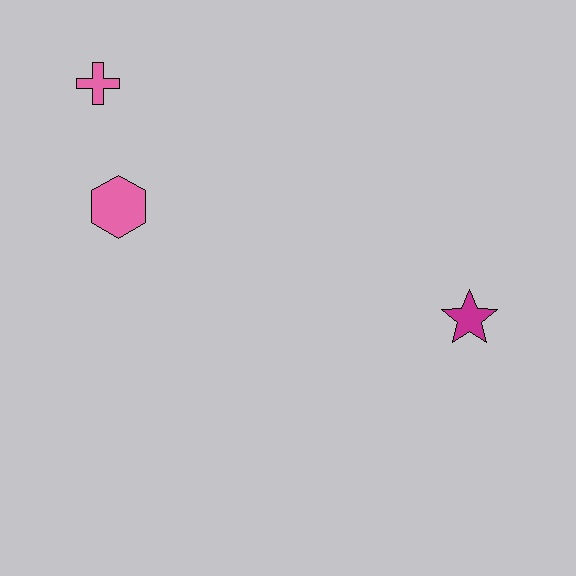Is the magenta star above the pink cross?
No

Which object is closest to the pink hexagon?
The pink cross is closest to the pink hexagon.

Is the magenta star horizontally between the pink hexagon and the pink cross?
No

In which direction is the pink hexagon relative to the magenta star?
The pink hexagon is to the left of the magenta star.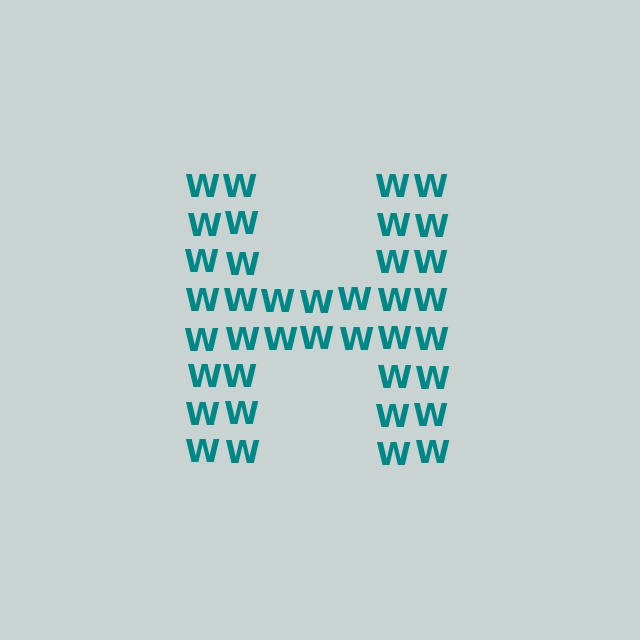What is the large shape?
The large shape is the letter H.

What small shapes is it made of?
It is made of small letter W's.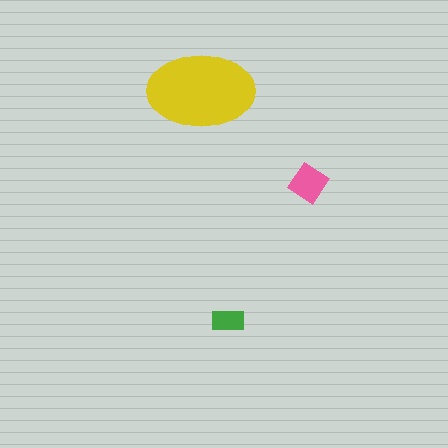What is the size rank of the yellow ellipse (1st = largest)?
1st.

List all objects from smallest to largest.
The green rectangle, the pink diamond, the yellow ellipse.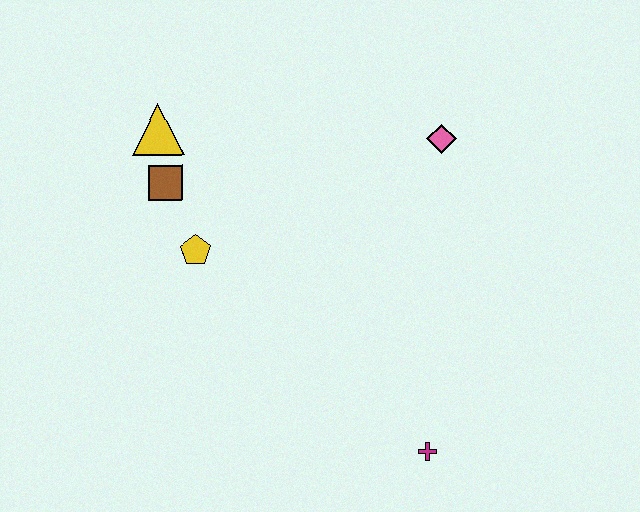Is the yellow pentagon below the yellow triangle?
Yes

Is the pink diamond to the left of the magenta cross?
No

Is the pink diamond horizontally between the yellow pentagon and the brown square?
No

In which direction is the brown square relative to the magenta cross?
The brown square is above the magenta cross.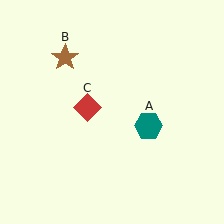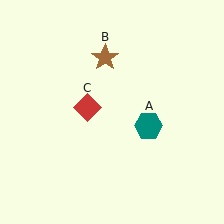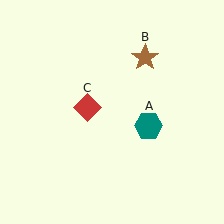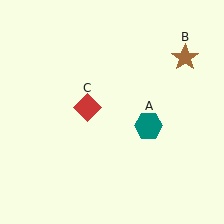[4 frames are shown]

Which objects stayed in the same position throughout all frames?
Teal hexagon (object A) and red diamond (object C) remained stationary.